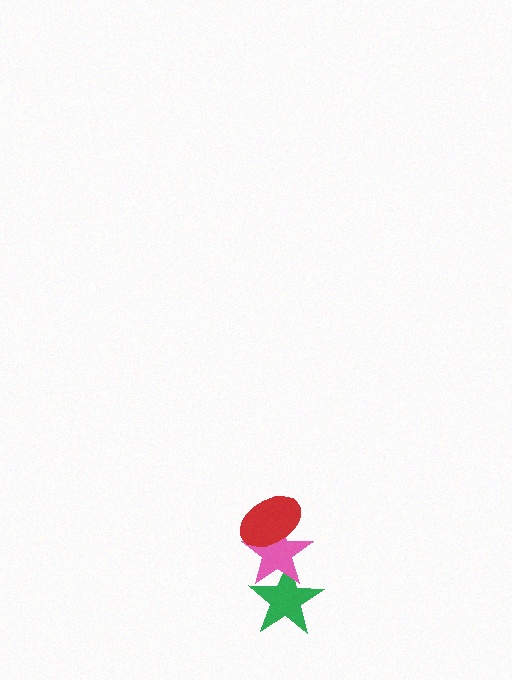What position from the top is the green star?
The green star is 3rd from the top.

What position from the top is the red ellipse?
The red ellipse is 1st from the top.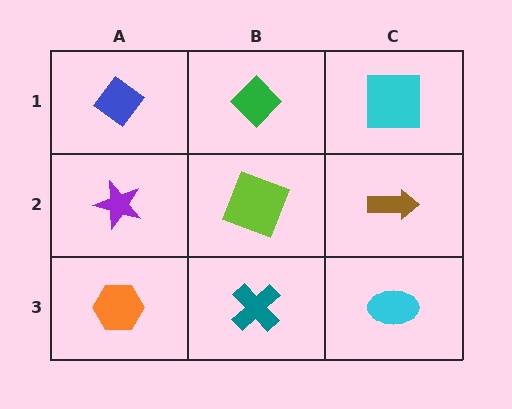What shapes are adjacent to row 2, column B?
A green diamond (row 1, column B), a teal cross (row 3, column B), a purple star (row 2, column A), a brown arrow (row 2, column C).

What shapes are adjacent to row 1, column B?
A lime square (row 2, column B), a blue diamond (row 1, column A), a cyan square (row 1, column C).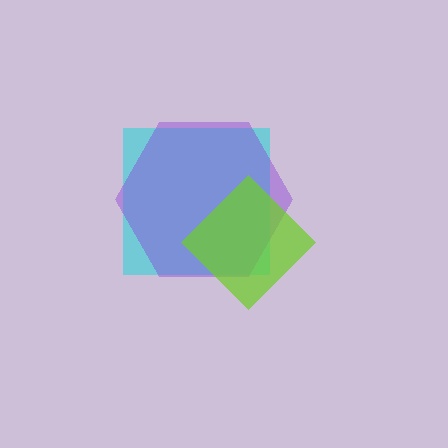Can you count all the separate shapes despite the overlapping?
Yes, there are 3 separate shapes.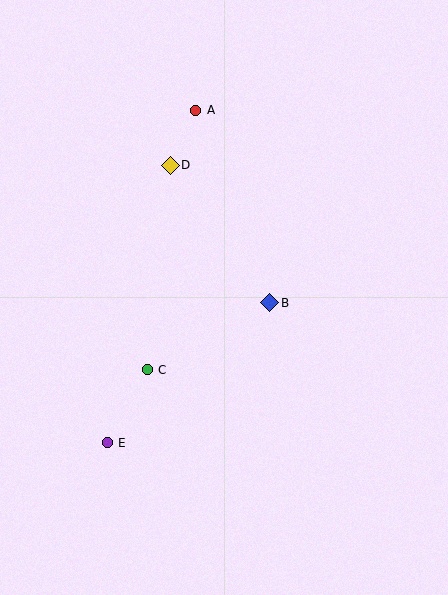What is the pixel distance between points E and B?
The distance between E and B is 214 pixels.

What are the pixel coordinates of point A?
Point A is at (196, 110).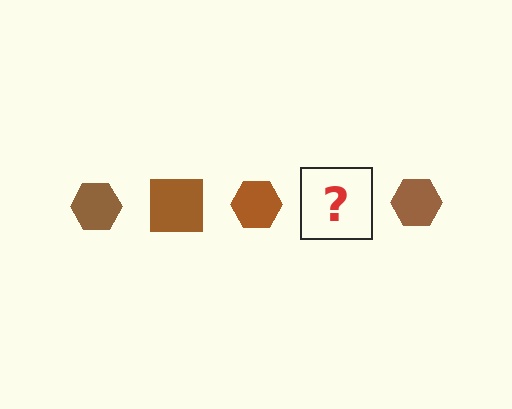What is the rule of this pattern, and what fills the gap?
The rule is that the pattern cycles through hexagon, square shapes in brown. The gap should be filled with a brown square.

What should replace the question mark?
The question mark should be replaced with a brown square.